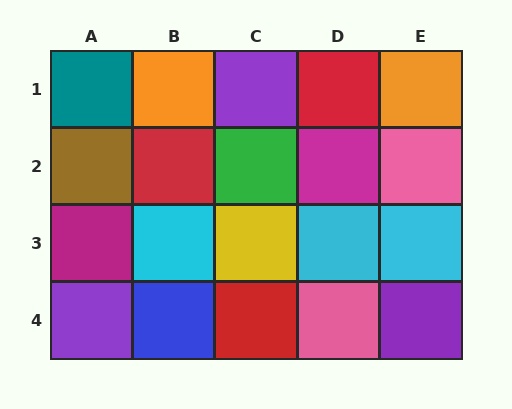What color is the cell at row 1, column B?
Orange.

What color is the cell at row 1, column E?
Orange.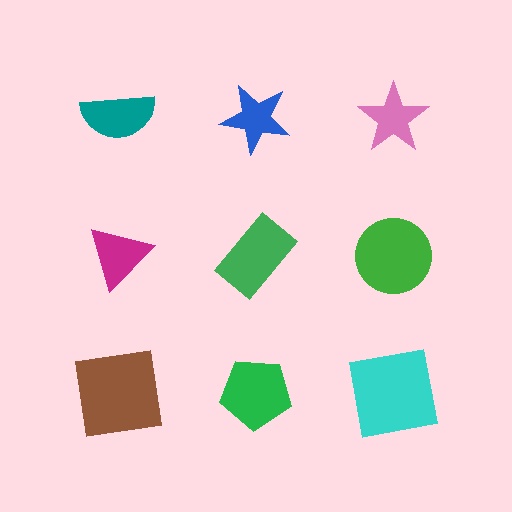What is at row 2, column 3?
A green circle.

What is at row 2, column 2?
A green rectangle.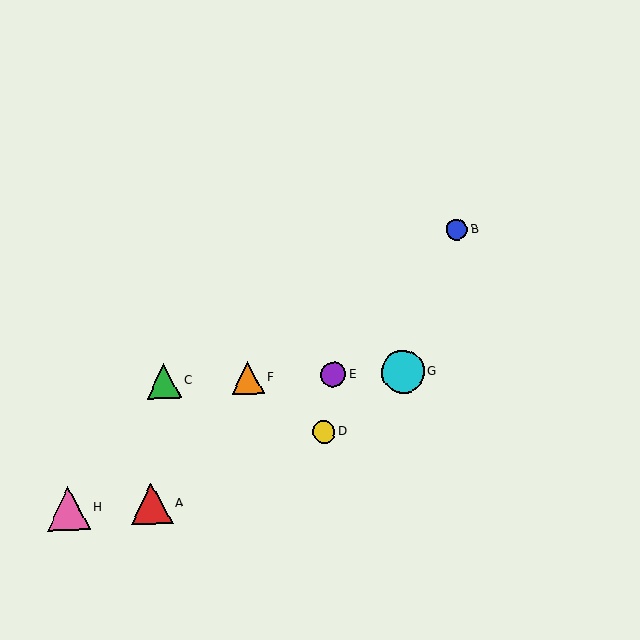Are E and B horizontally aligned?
No, E is at y≈375 and B is at y≈230.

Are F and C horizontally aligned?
Yes, both are at y≈378.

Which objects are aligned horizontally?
Objects C, E, F, G are aligned horizontally.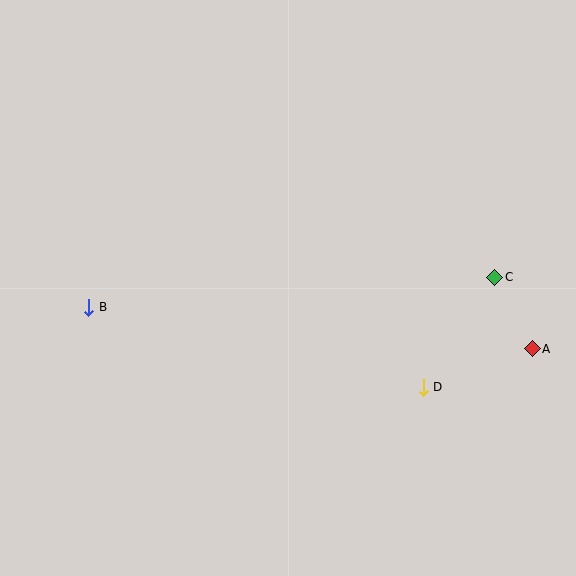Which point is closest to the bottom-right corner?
Point A is closest to the bottom-right corner.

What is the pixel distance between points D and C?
The distance between D and C is 131 pixels.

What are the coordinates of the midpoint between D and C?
The midpoint between D and C is at (459, 332).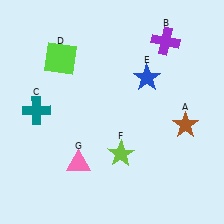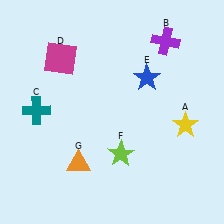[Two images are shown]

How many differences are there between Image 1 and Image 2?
There are 3 differences between the two images.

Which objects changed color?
A changed from brown to yellow. D changed from lime to magenta. G changed from pink to orange.